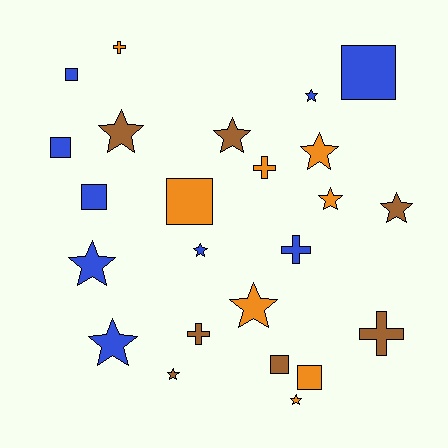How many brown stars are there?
There are 4 brown stars.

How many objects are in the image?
There are 24 objects.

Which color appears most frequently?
Blue, with 9 objects.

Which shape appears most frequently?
Star, with 12 objects.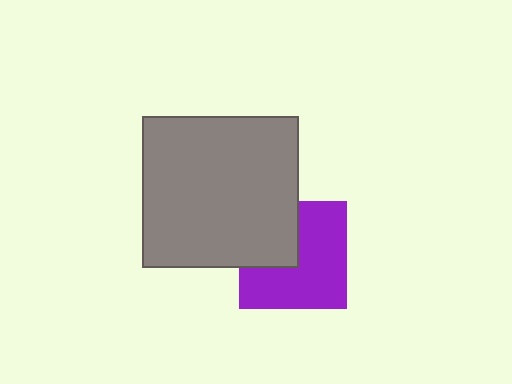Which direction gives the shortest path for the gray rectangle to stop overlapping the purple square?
Moving toward the upper-left gives the shortest separation.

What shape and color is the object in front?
The object in front is a gray rectangle.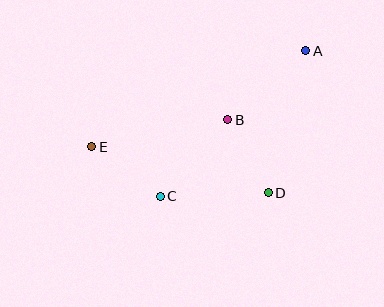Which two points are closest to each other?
Points B and D are closest to each other.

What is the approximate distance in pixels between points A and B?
The distance between A and B is approximately 104 pixels.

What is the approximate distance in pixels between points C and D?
The distance between C and D is approximately 108 pixels.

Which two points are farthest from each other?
Points A and E are farthest from each other.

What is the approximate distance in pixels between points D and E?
The distance between D and E is approximately 182 pixels.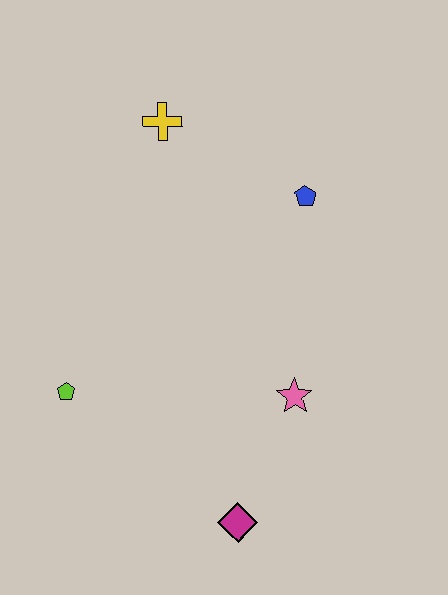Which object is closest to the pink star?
The magenta diamond is closest to the pink star.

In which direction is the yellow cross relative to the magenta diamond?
The yellow cross is above the magenta diamond.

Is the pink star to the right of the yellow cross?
Yes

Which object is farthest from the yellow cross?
The magenta diamond is farthest from the yellow cross.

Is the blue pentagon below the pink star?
No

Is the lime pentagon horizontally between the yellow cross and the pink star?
No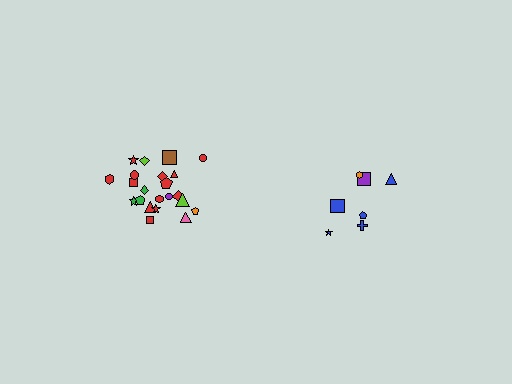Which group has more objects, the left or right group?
The left group.